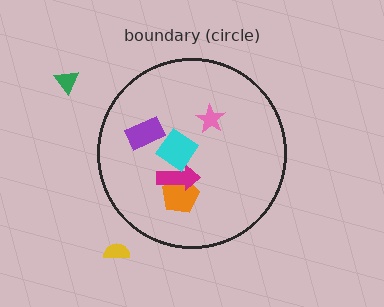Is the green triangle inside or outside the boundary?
Outside.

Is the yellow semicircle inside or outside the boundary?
Outside.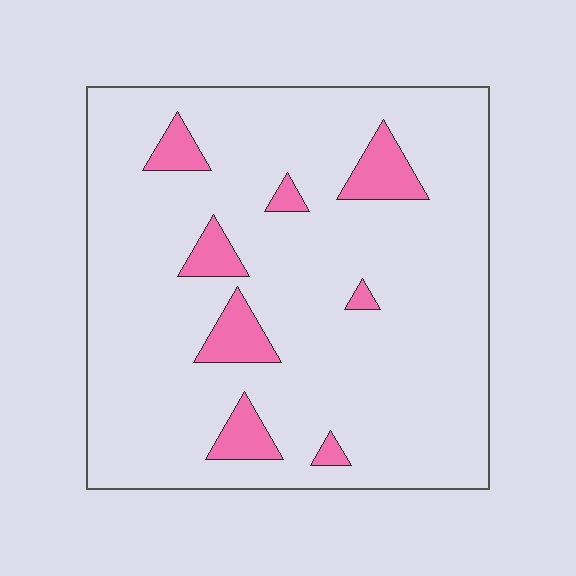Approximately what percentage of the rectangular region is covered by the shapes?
Approximately 10%.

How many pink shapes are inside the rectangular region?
8.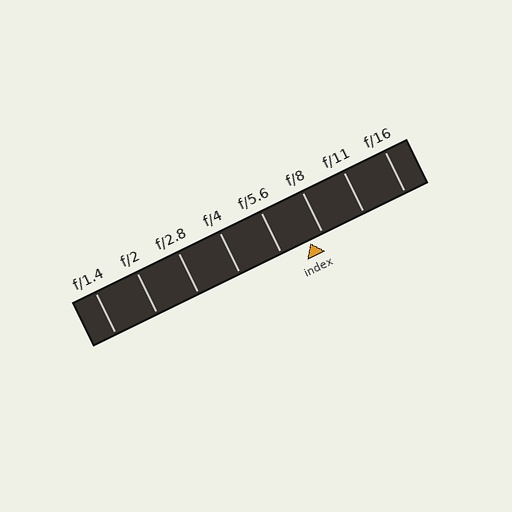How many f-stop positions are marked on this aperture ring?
There are 8 f-stop positions marked.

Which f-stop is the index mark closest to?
The index mark is closest to f/8.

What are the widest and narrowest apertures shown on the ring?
The widest aperture shown is f/1.4 and the narrowest is f/16.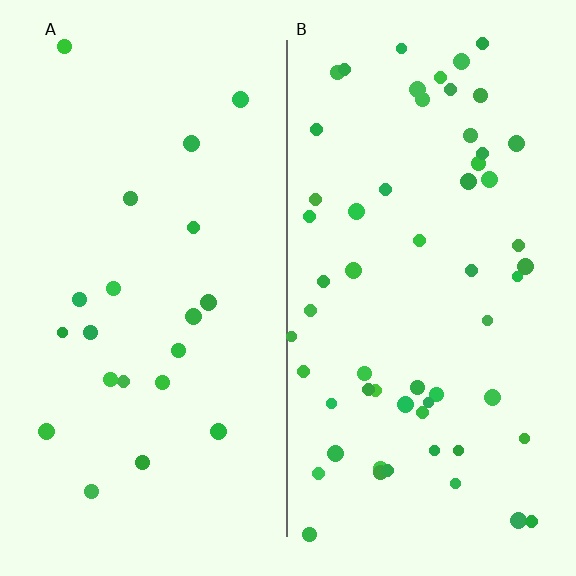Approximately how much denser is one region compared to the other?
Approximately 2.8× — region B over region A.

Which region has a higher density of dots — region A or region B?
B (the right).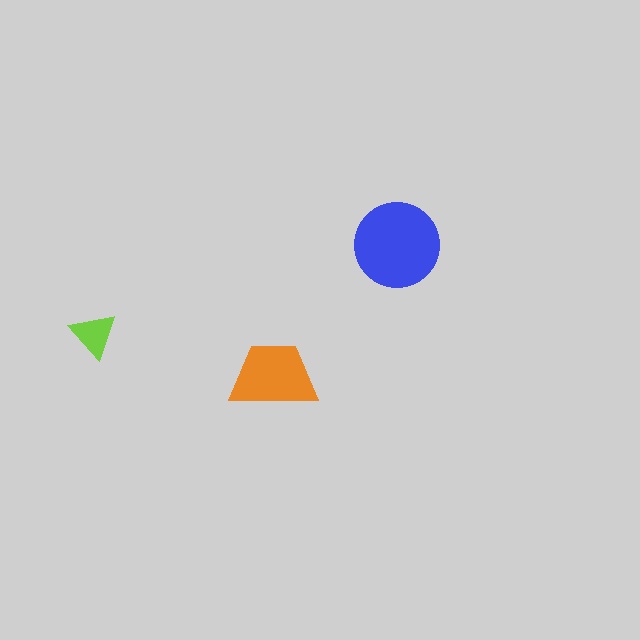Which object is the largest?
The blue circle.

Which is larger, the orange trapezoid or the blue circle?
The blue circle.